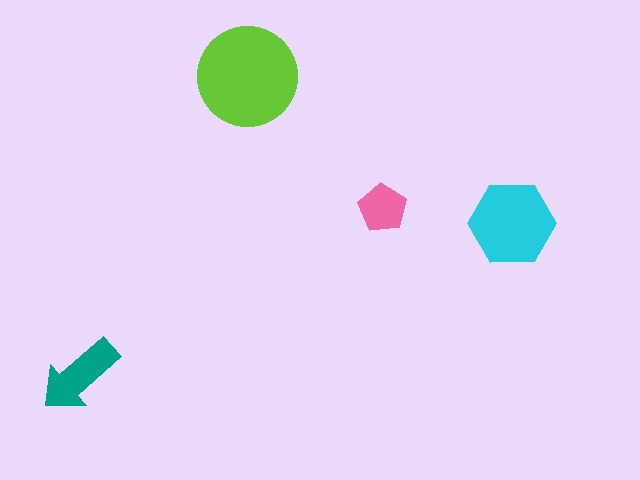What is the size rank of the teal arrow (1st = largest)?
3rd.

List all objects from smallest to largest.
The pink pentagon, the teal arrow, the cyan hexagon, the lime circle.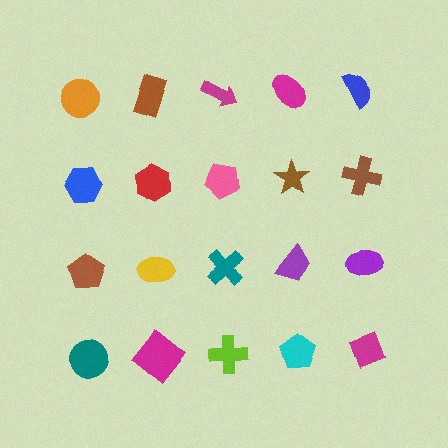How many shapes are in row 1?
5 shapes.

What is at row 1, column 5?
A blue semicircle.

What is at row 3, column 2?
A yellow ellipse.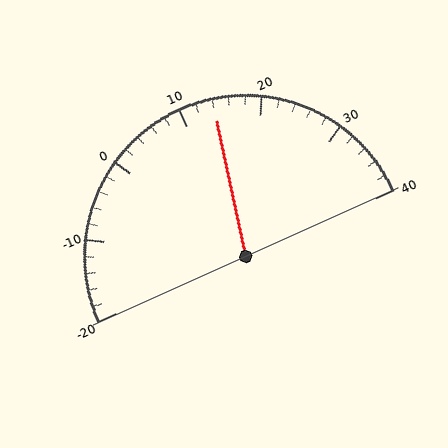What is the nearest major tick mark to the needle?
The nearest major tick mark is 10.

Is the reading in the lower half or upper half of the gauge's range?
The reading is in the upper half of the range (-20 to 40).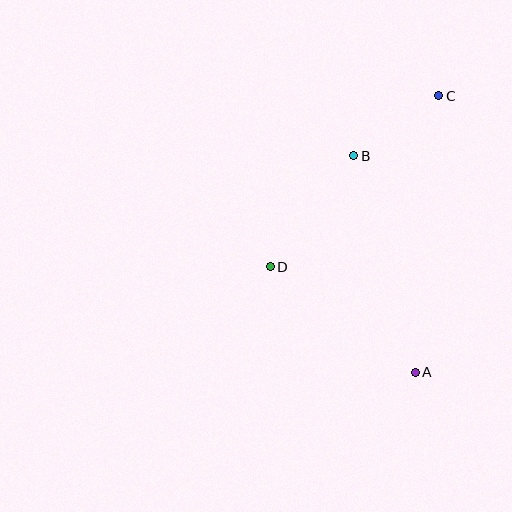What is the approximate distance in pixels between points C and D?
The distance between C and D is approximately 240 pixels.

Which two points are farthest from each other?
Points A and C are farthest from each other.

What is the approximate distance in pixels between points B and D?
The distance between B and D is approximately 139 pixels.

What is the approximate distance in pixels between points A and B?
The distance between A and B is approximately 225 pixels.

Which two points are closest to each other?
Points B and C are closest to each other.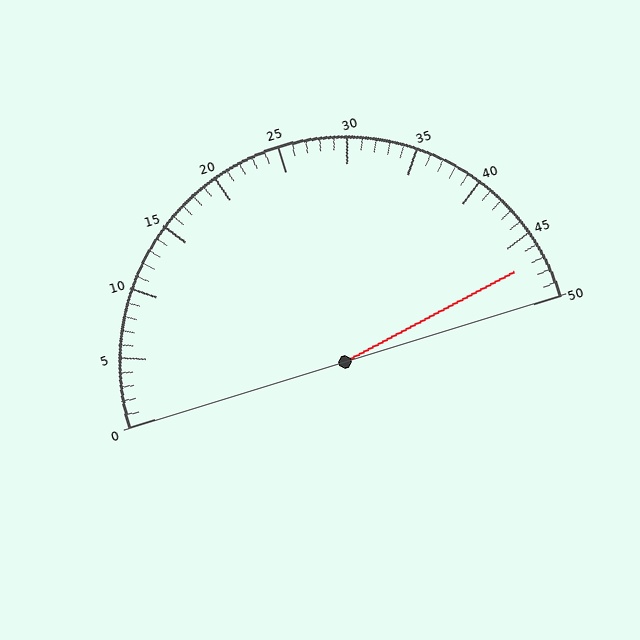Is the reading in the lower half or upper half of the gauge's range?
The reading is in the upper half of the range (0 to 50).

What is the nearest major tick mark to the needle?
The nearest major tick mark is 45.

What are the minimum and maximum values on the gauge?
The gauge ranges from 0 to 50.